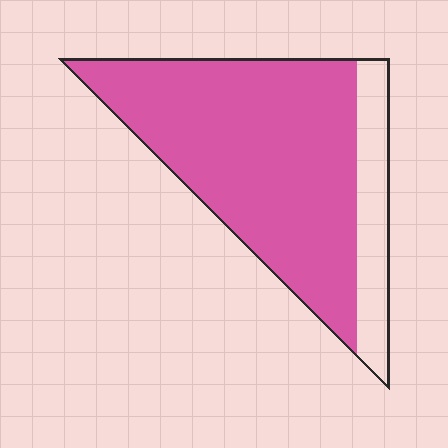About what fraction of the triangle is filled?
About four fifths (4/5).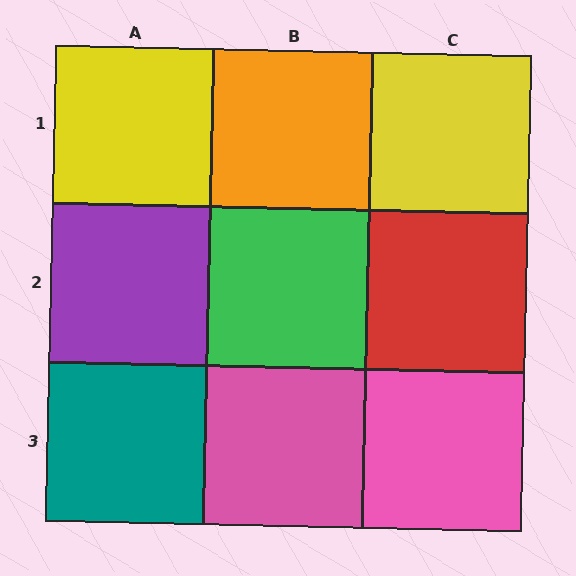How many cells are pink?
2 cells are pink.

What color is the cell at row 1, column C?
Yellow.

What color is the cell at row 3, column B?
Pink.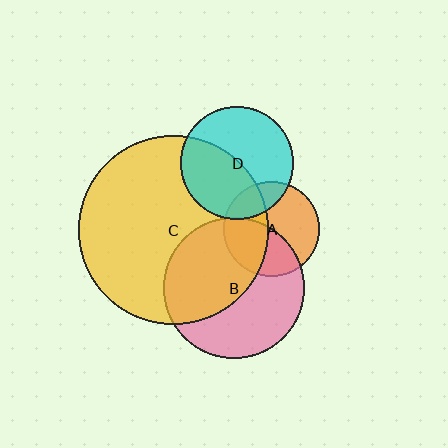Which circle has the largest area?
Circle C (yellow).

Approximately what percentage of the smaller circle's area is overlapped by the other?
Approximately 50%.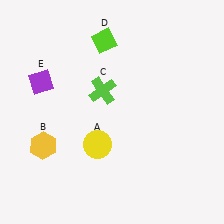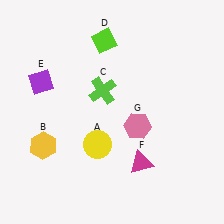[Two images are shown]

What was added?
A magenta triangle (F), a pink hexagon (G) were added in Image 2.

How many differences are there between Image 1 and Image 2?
There are 2 differences between the two images.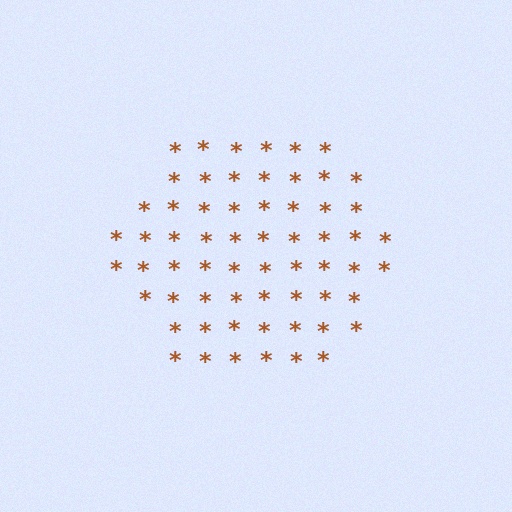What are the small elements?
The small elements are asterisks.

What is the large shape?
The large shape is a hexagon.